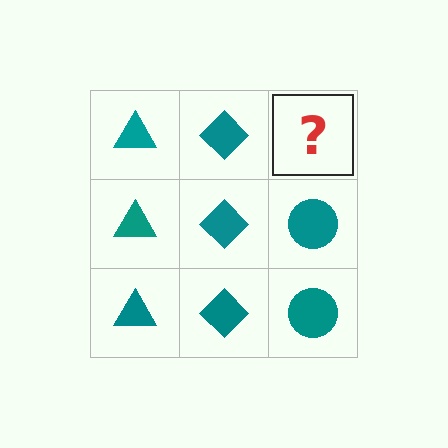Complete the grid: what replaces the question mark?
The question mark should be replaced with a teal circle.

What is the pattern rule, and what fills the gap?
The rule is that each column has a consistent shape. The gap should be filled with a teal circle.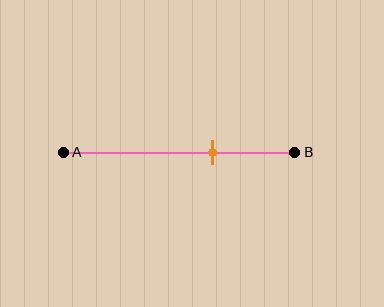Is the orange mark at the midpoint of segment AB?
No, the mark is at about 65% from A, not at the 50% midpoint.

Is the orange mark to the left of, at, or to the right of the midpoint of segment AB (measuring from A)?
The orange mark is to the right of the midpoint of segment AB.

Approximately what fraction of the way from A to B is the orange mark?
The orange mark is approximately 65% of the way from A to B.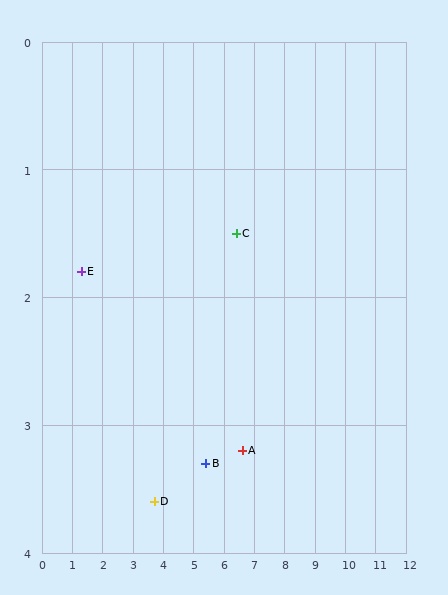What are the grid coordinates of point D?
Point D is at approximately (3.7, 3.6).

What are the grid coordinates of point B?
Point B is at approximately (5.4, 3.3).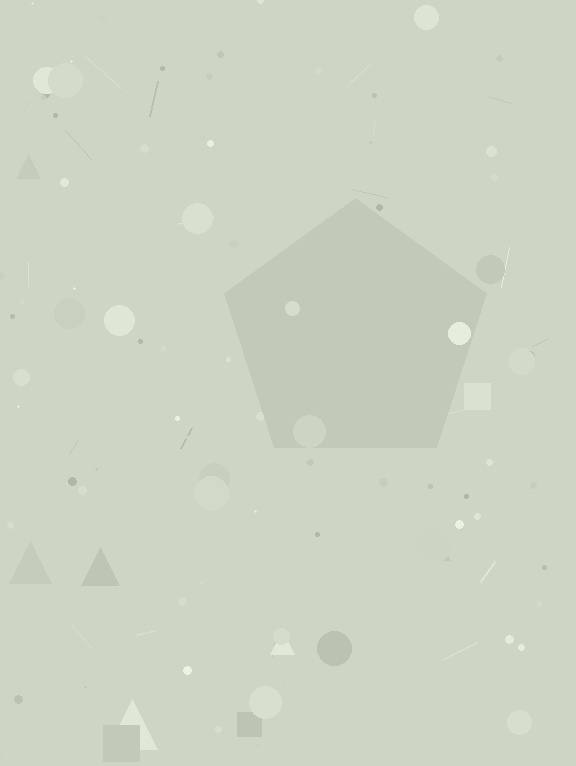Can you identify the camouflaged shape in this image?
The camouflaged shape is a pentagon.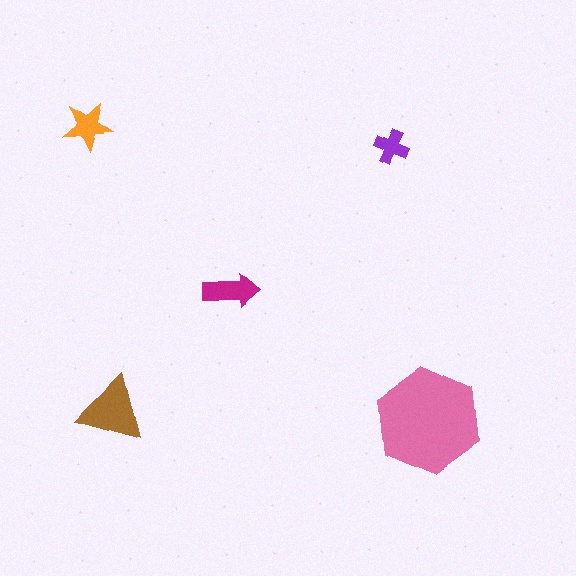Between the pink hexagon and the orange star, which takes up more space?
The pink hexagon.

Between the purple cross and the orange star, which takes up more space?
The orange star.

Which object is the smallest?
The purple cross.